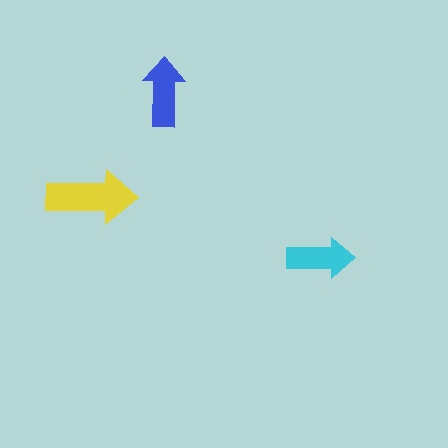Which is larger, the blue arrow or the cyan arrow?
The blue one.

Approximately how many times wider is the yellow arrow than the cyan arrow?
About 1.5 times wider.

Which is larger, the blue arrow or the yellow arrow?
The yellow one.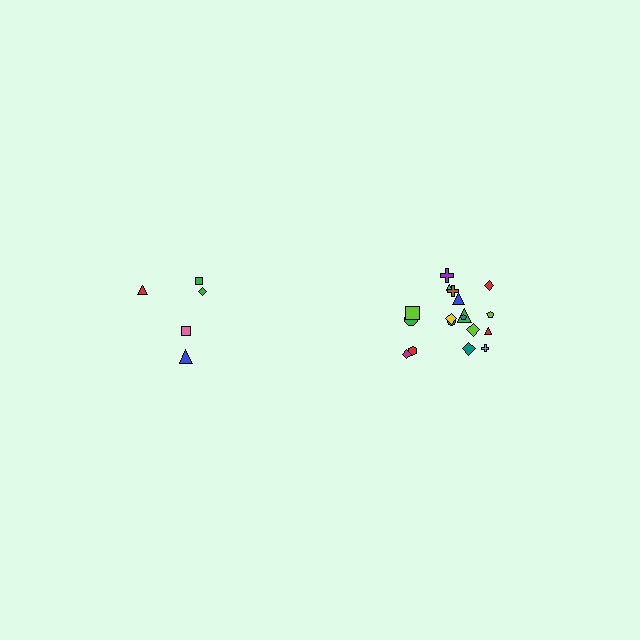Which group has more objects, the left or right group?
The right group.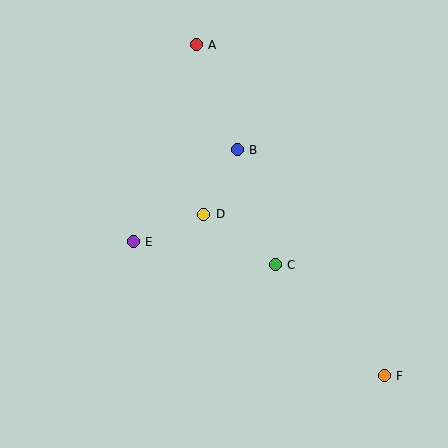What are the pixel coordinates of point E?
Point E is at (133, 242).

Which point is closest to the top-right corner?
Point A is closest to the top-right corner.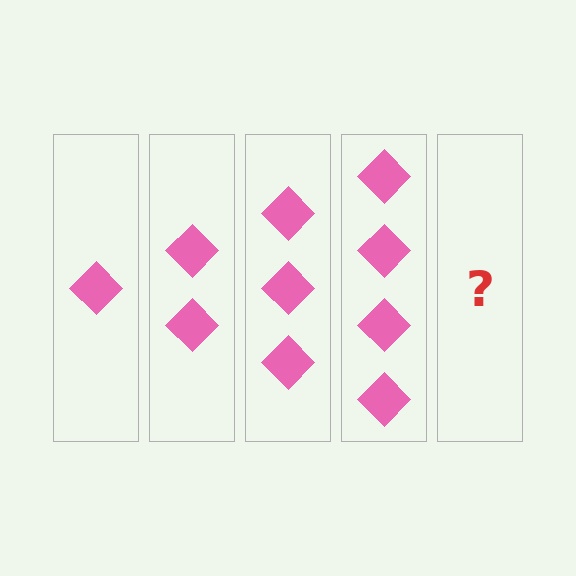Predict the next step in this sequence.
The next step is 5 diamonds.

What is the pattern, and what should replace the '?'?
The pattern is that each step adds one more diamond. The '?' should be 5 diamonds.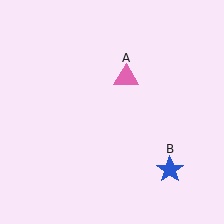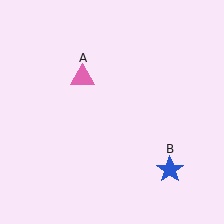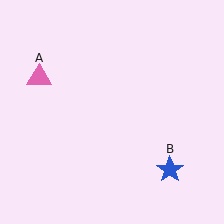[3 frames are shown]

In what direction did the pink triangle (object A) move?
The pink triangle (object A) moved left.